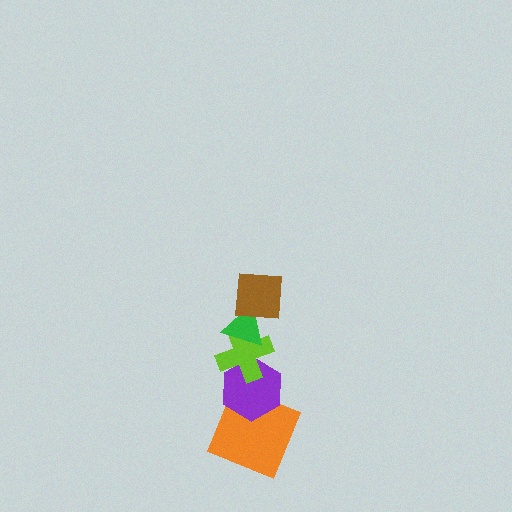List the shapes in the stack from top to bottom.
From top to bottom: the brown square, the green triangle, the lime cross, the purple hexagon, the orange square.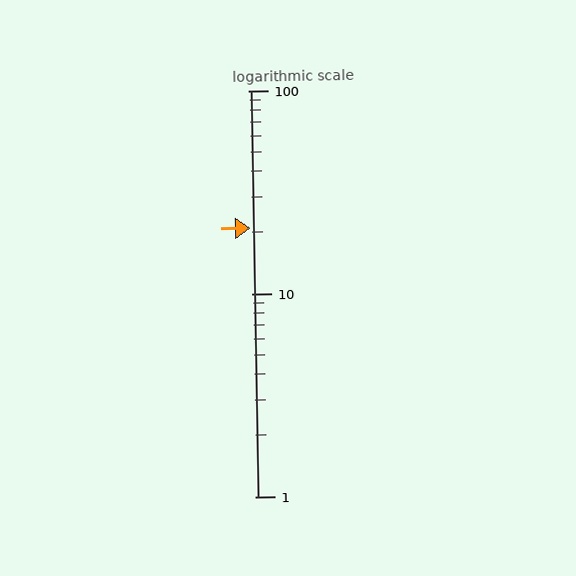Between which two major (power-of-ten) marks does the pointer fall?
The pointer is between 10 and 100.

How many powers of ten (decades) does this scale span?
The scale spans 2 decades, from 1 to 100.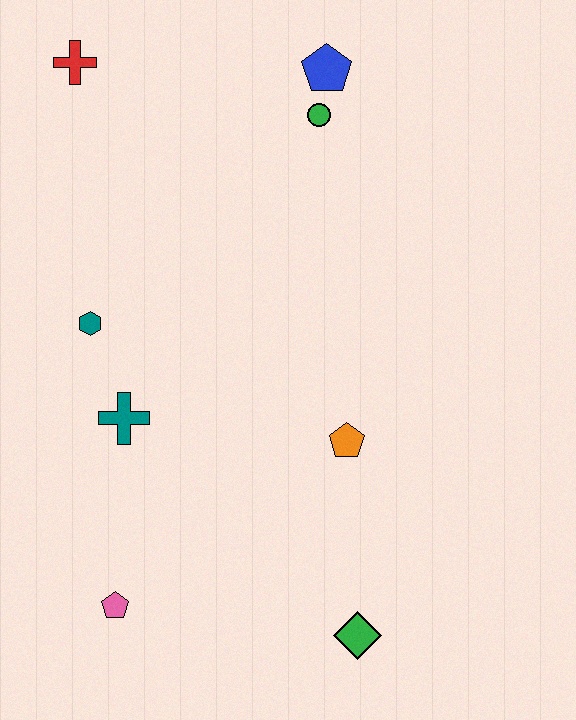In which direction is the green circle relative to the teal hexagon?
The green circle is to the right of the teal hexagon.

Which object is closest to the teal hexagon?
The teal cross is closest to the teal hexagon.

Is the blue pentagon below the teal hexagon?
No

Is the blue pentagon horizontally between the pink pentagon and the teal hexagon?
No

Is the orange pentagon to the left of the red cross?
No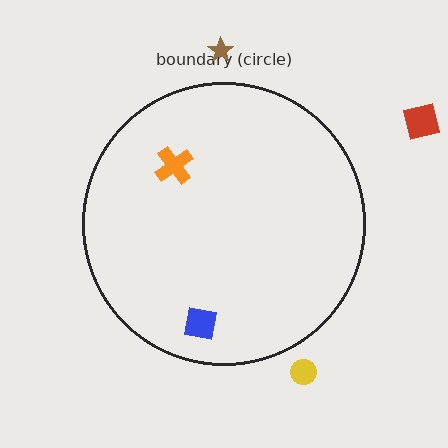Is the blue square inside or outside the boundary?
Inside.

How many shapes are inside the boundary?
2 inside, 3 outside.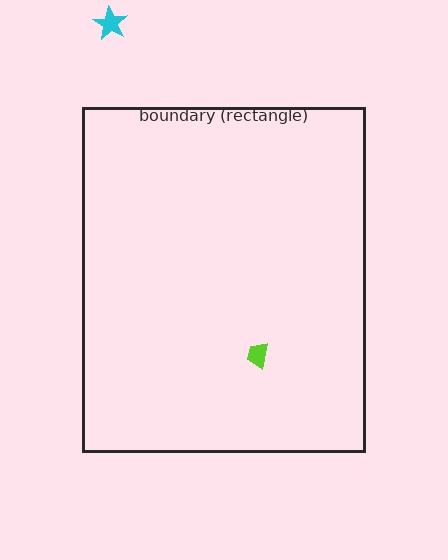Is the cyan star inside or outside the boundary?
Outside.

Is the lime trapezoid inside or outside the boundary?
Inside.